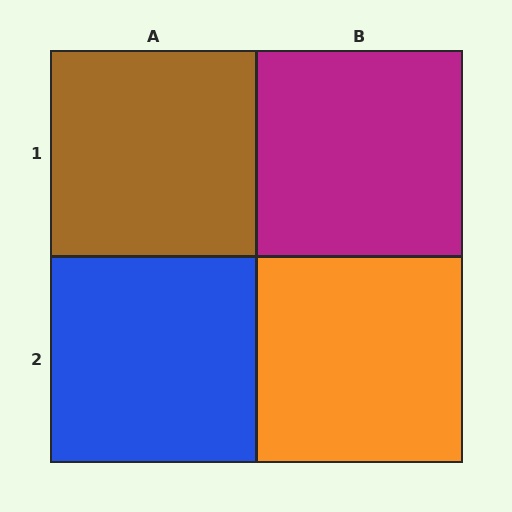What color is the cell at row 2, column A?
Blue.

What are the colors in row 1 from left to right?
Brown, magenta.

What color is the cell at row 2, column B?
Orange.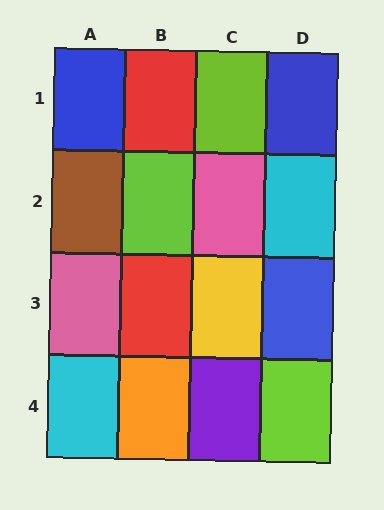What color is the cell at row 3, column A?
Pink.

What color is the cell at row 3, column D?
Blue.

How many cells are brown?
1 cell is brown.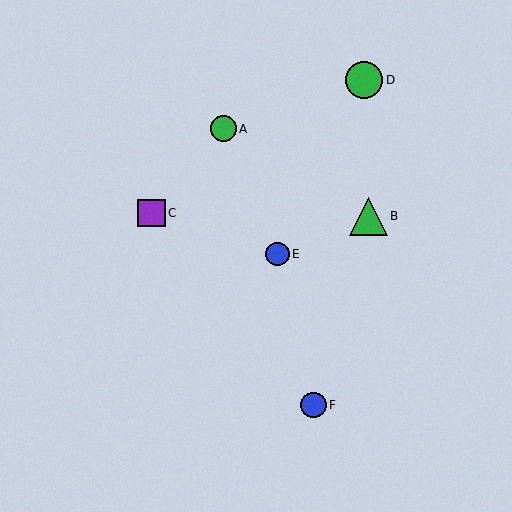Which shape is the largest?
The green triangle (labeled B) is the largest.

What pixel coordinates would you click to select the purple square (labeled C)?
Click at (152, 213) to select the purple square C.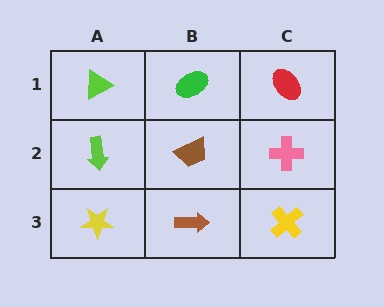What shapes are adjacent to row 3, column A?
A lime arrow (row 2, column A), a brown arrow (row 3, column B).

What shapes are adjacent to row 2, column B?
A green ellipse (row 1, column B), a brown arrow (row 3, column B), a lime arrow (row 2, column A), a pink cross (row 2, column C).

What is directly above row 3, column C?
A pink cross.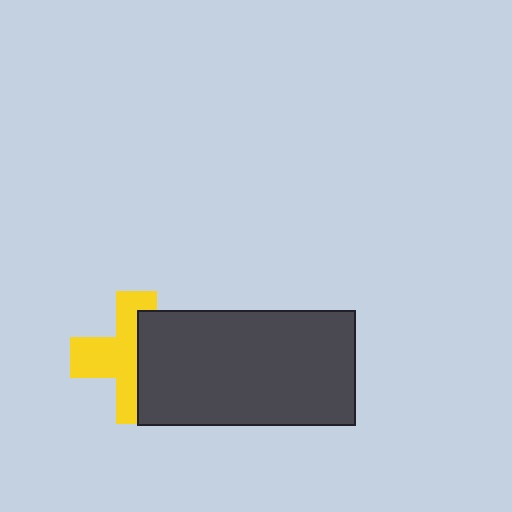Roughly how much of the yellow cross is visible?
About half of it is visible (roughly 55%).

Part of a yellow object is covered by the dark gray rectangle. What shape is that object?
It is a cross.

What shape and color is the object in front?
The object in front is a dark gray rectangle.